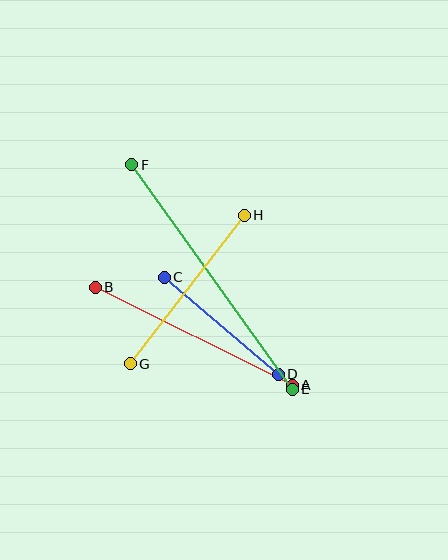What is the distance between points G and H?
The distance is approximately 187 pixels.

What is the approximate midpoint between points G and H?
The midpoint is at approximately (187, 289) pixels.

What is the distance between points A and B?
The distance is approximately 220 pixels.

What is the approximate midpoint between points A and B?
The midpoint is at approximately (194, 336) pixels.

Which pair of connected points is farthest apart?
Points E and F are farthest apart.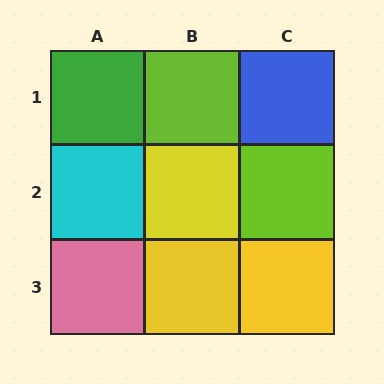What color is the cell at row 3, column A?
Pink.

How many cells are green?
1 cell is green.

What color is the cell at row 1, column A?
Green.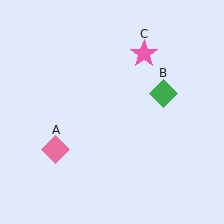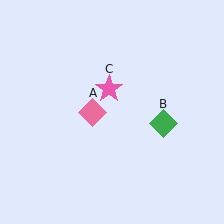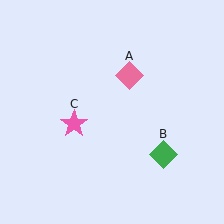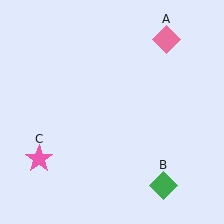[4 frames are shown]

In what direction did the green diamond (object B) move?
The green diamond (object B) moved down.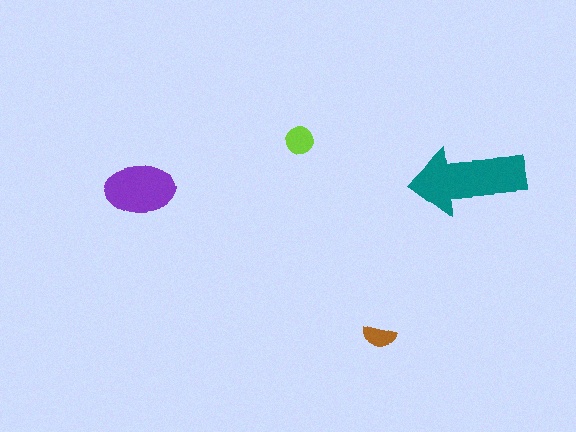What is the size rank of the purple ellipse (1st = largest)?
2nd.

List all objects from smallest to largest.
The brown semicircle, the lime circle, the purple ellipse, the teal arrow.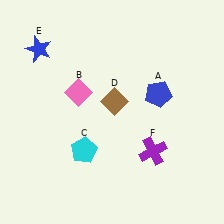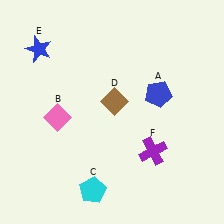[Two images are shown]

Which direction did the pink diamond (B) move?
The pink diamond (B) moved down.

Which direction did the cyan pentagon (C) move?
The cyan pentagon (C) moved down.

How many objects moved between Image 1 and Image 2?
2 objects moved between the two images.